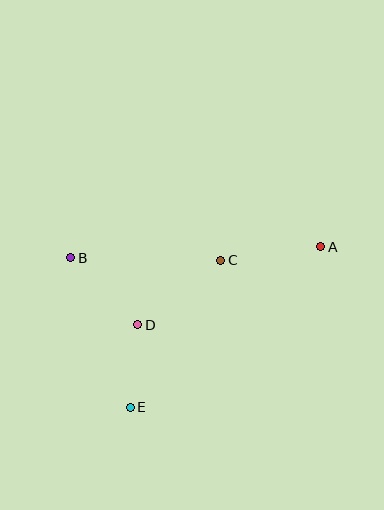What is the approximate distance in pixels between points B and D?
The distance between B and D is approximately 95 pixels.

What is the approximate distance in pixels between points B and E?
The distance between B and E is approximately 161 pixels.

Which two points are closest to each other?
Points D and E are closest to each other.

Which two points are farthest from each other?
Points A and B are farthest from each other.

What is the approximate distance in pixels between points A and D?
The distance between A and D is approximately 199 pixels.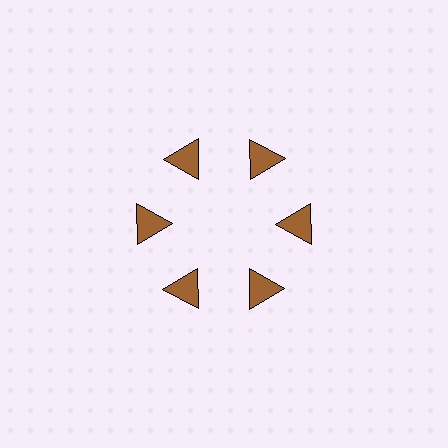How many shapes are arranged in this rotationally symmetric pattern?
There are 6 shapes, arranged in 6 groups of 1.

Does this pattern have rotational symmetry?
Yes, this pattern has 6-fold rotational symmetry. It looks the same after rotating 60 degrees around the center.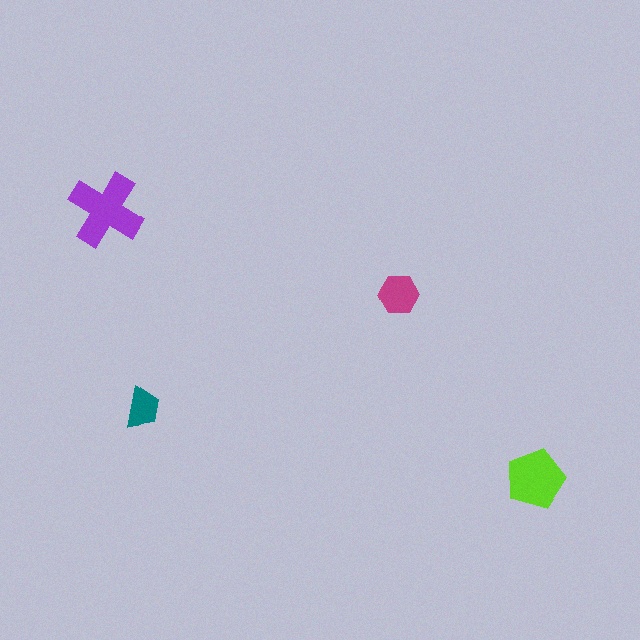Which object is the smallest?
The teal trapezoid.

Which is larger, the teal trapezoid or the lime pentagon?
The lime pentagon.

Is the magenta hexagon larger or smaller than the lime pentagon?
Smaller.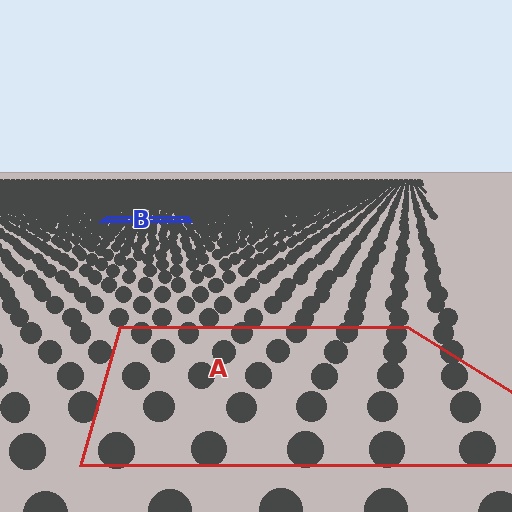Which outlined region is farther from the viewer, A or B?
Region B is farther from the viewer — the texture elements inside it appear smaller and more densely packed.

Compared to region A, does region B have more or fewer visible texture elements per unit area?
Region B has more texture elements per unit area — they are packed more densely because it is farther away.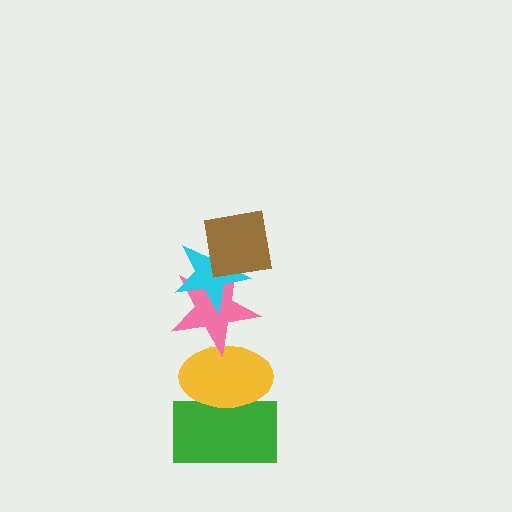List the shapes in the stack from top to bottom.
From top to bottom: the brown square, the cyan star, the pink star, the yellow ellipse, the green rectangle.